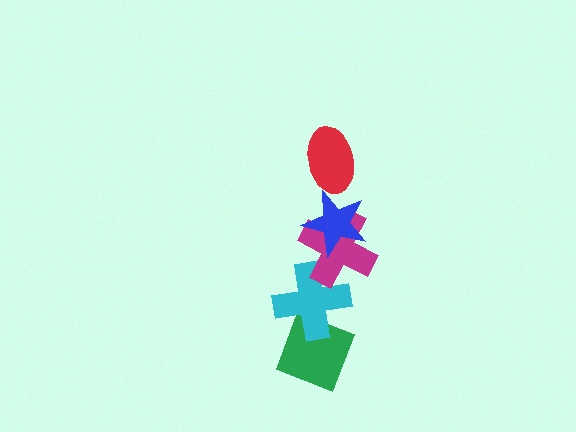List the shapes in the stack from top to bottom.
From top to bottom: the red ellipse, the blue star, the magenta cross, the cyan cross, the green diamond.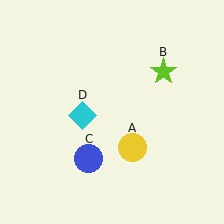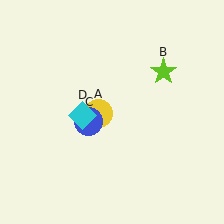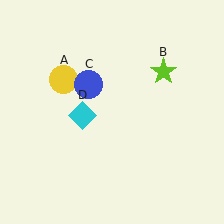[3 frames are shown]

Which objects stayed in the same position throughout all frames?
Lime star (object B) and cyan diamond (object D) remained stationary.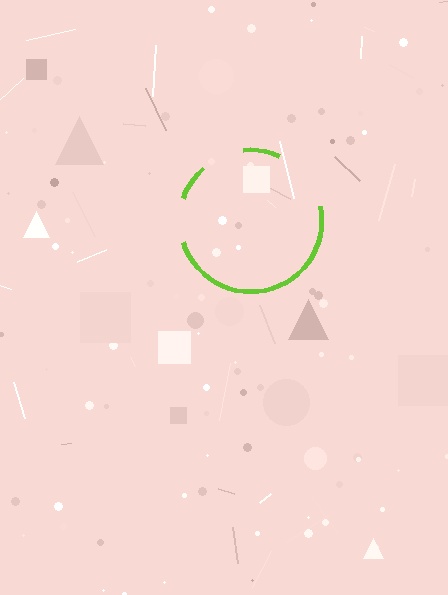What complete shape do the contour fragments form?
The contour fragments form a circle.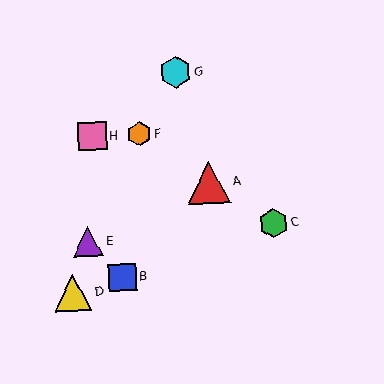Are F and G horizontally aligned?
No, F is at y≈134 and G is at y≈72.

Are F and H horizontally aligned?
Yes, both are at y≈134.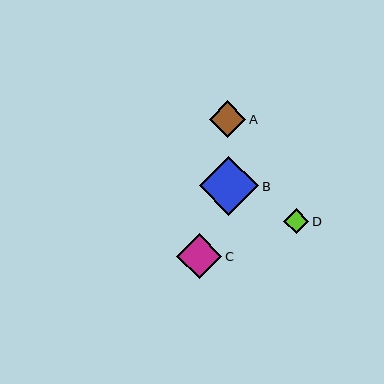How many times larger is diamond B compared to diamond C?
Diamond B is approximately 1.3 times the size of diamond C.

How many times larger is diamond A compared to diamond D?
Diamond A is approximately 1.5 times the size of diamond D.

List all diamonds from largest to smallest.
From largest to smallest: B, C, A, D.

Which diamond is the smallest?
Diamond D is the smallest with a size of approximately 25 pixels.